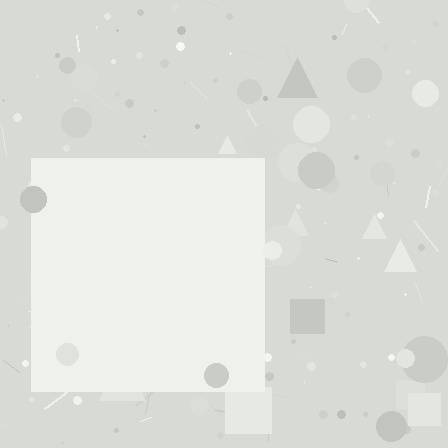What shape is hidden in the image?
A square is hidden in the image.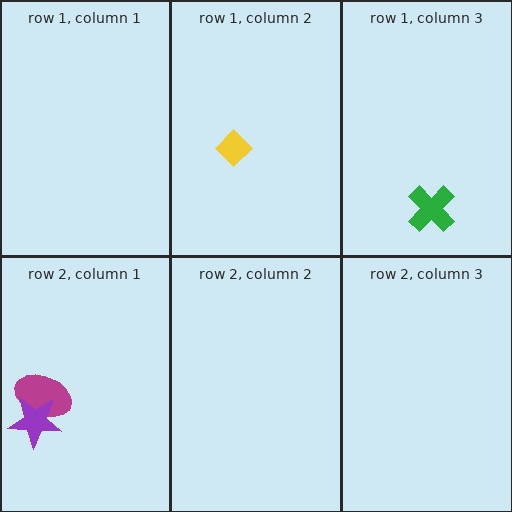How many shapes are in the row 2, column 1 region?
2.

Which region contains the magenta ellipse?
The row 2, column 1 region.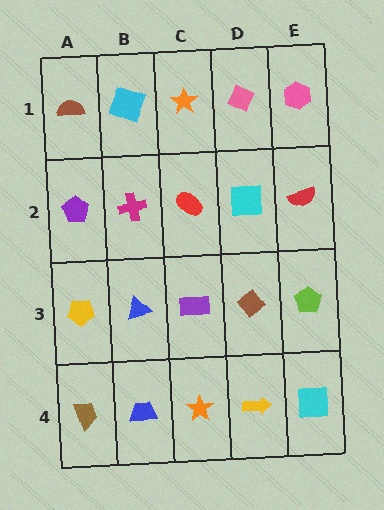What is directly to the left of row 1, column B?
A brown semicircle.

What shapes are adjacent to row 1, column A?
A purple pentagon (row 2, column A), a cyan square (row 1, column B).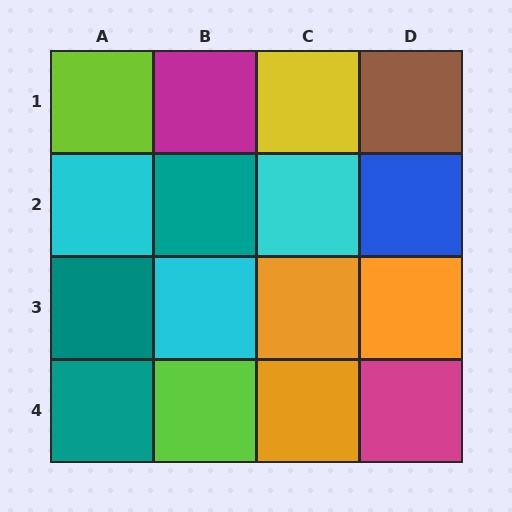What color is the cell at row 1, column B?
Magenta.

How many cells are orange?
3 cells are orange.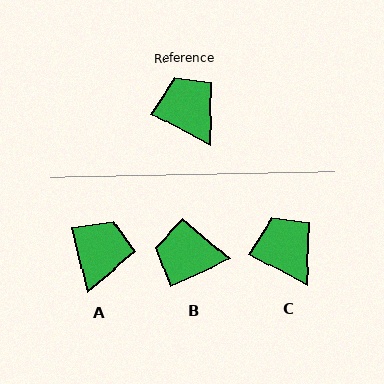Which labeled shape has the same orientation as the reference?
C.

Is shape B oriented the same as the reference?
No, it is off by about 53 degrees.